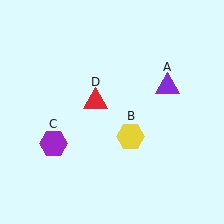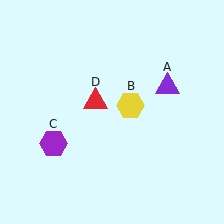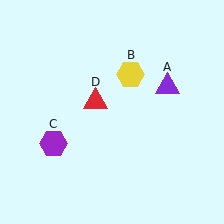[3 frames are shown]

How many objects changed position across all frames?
1 object changed position: yellow hexagon (object B).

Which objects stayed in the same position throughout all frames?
Purple triangle (object A) and purple hexagon (object C) and red triangle (object D) remained stationary.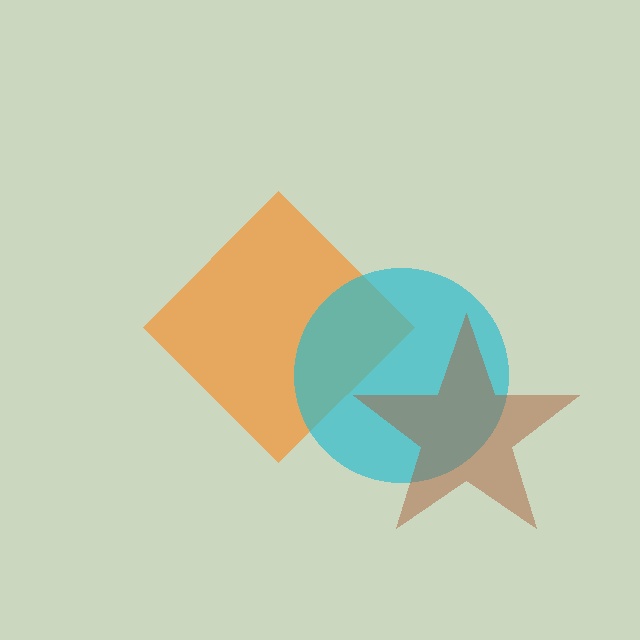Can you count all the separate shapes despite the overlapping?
Yes, there are 3 separate shapes.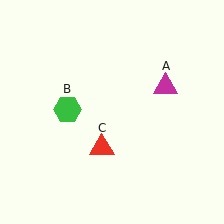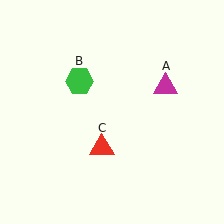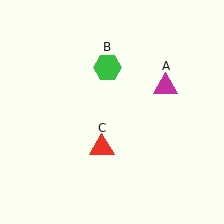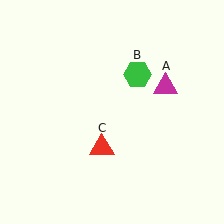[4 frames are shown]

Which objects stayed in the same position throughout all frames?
Magenta triangle (object A) and red triangle (object C) remained stationary.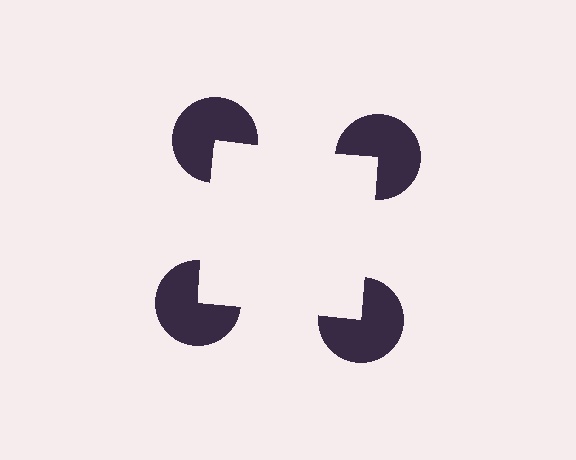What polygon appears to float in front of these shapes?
An illusory square — its edges are inferred from the aligned wedge cuts in the pac-man discs, not physically drawn.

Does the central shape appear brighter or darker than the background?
It typically appears slightly brighter than the background, even though no actual brightness change is drawn.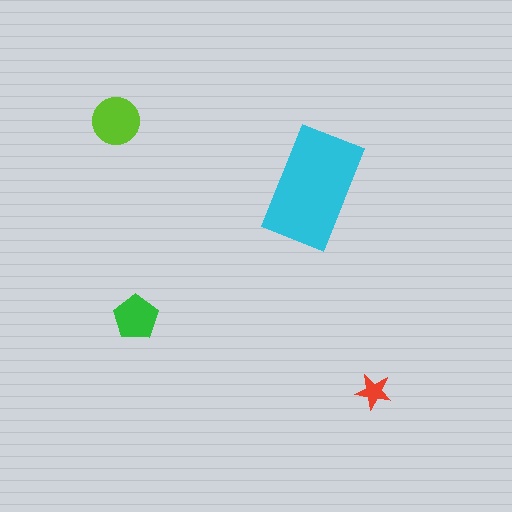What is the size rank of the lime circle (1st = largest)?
2nd.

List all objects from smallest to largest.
The red star, the green pentagon, the lime circle, the cyan rectangle.